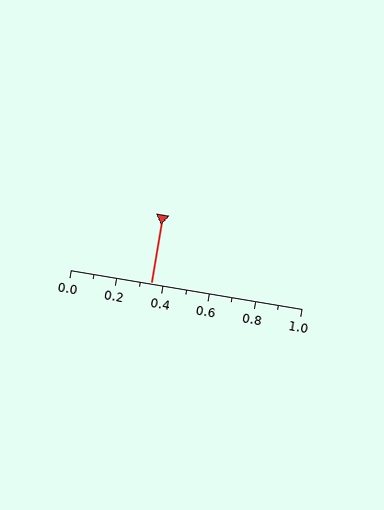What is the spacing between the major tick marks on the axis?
The major ticks are spaced 0.2 apart.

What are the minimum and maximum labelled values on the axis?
The axis runs from 0.0 to 1.0.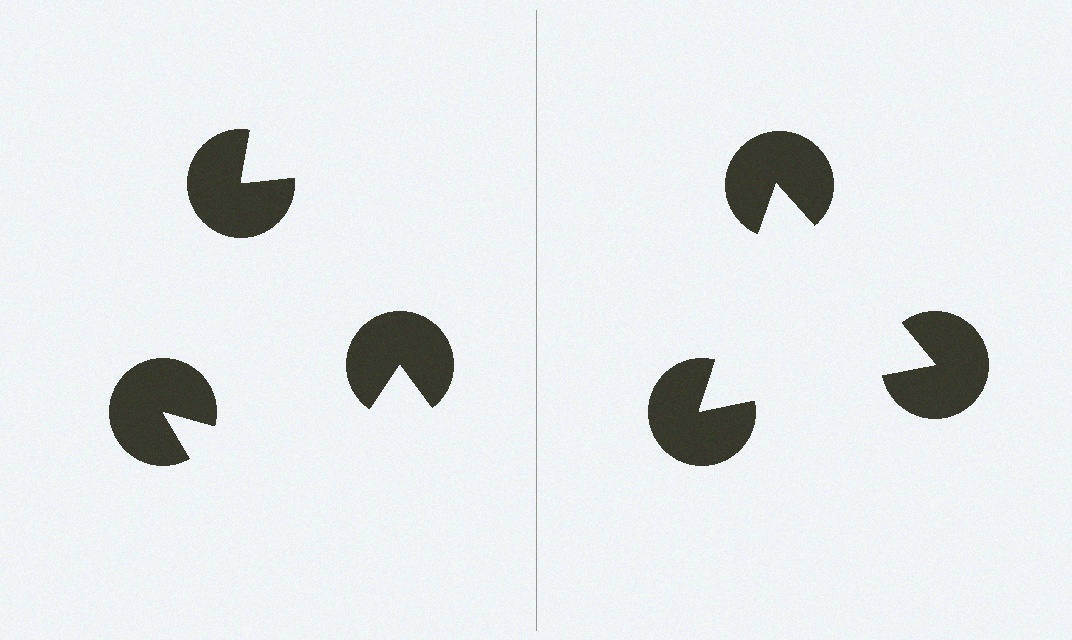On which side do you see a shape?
An illusory triangle appears on the right side. On the left side the wedge cuts are rotated, so no coherent shape forms.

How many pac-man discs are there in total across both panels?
6 — 3 on each side.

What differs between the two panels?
The pac-man discs are positioned identically on both sides; only the wedge orientations differ. On the right they align to a triangle; on the left they are misaligned.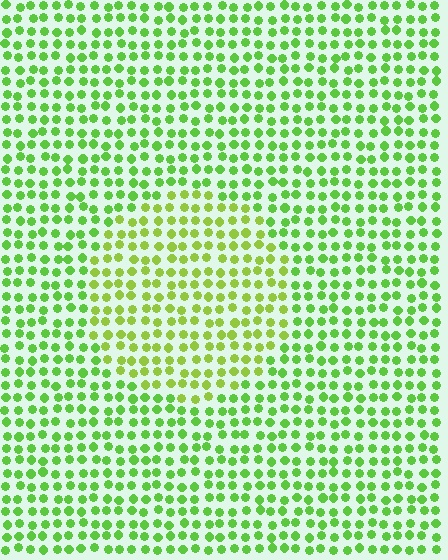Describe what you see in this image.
The image is filled with small lime elements in a uniform arrangement. A circle-shaped region is visible where the elements are tinted to a slightly different hue, forming a subtle color boundary.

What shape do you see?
I see a circle.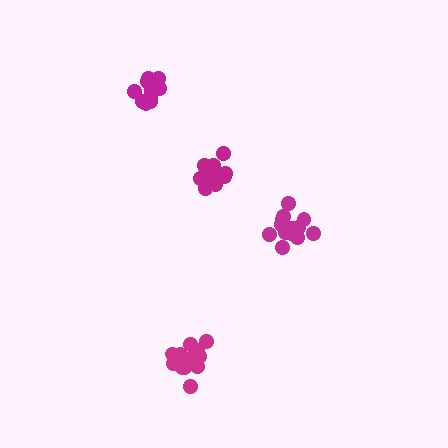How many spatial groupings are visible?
There are 4 spatial groupings.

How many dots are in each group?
Group 1: 13 dots, Group 2: 14 dots, Group 3: 12 dots, Group 4: 13 dots (52 total).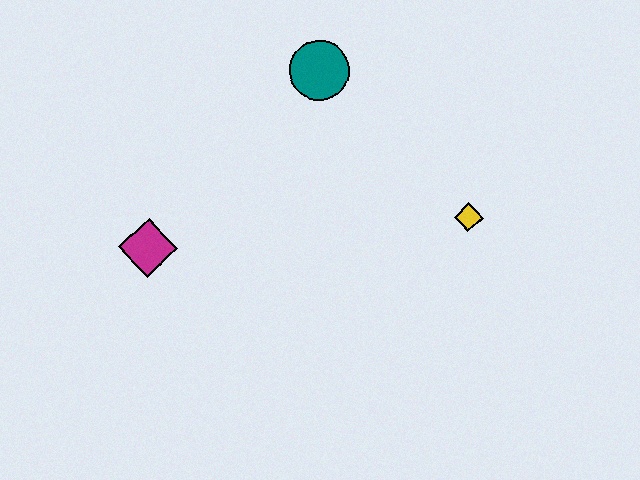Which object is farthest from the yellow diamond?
The magenta diamond is farthest from the yellow diamond.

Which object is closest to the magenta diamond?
The teal circle is closest to the magenta diamond.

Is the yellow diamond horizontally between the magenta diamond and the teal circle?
No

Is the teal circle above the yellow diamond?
Yes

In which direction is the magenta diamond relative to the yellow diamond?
The magenta diamond is to the left of the yellow diamond.